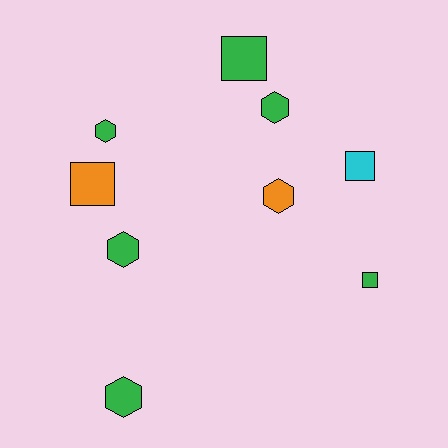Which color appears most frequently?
Green, with 6 objects.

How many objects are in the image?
There are 9 objects.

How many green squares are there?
There are 2 green squares.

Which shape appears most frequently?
Hexagon, with 5 objects.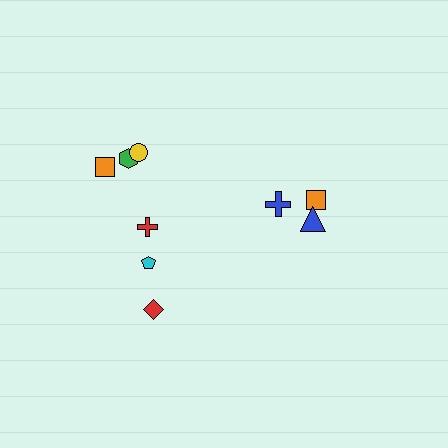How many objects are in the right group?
There are 3 objects.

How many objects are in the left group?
There are 6 objects.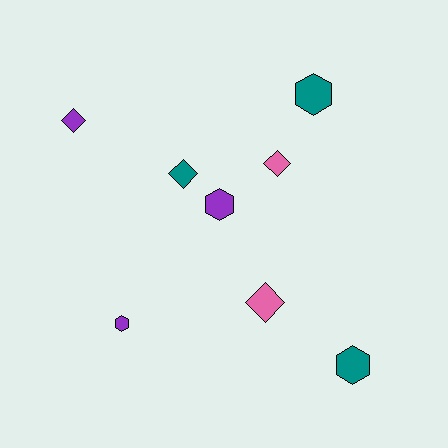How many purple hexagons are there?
There are 2 purple hexagons.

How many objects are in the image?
There are 8 objects.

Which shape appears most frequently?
Hexagon, with 4 objects.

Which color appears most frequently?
Purple, with 3 objects.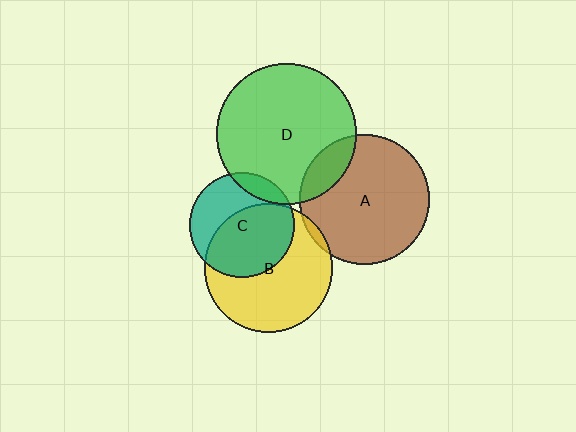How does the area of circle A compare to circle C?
Approximately 1.5 times.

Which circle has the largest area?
Circle D (green).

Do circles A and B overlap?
Yes.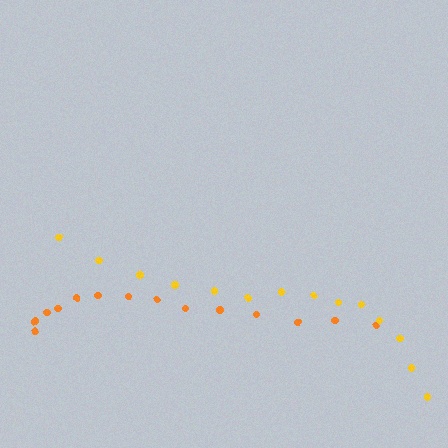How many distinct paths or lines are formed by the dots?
There are 2 distinct paths.